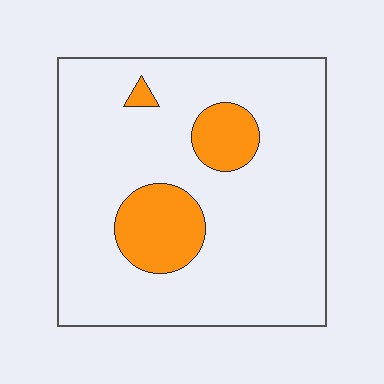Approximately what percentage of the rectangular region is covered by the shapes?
Approximately 15%.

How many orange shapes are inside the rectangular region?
3.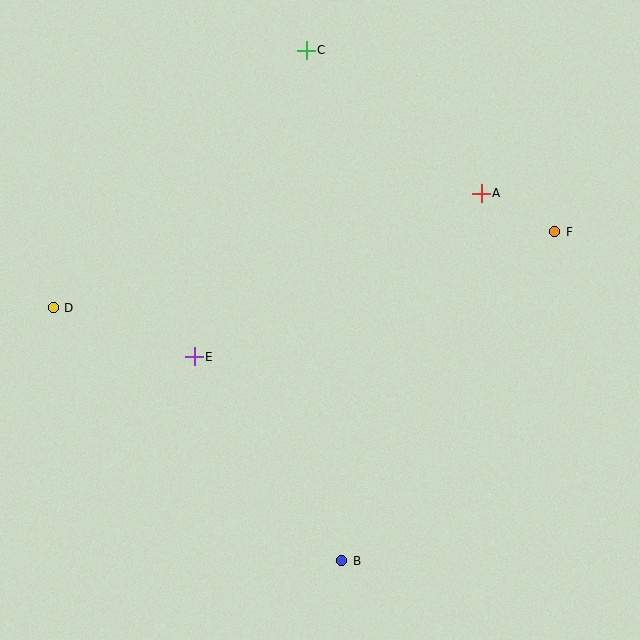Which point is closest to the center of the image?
Point E at (194, 357) is closest to the center.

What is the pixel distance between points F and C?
The distance between F and C is 308 pixels.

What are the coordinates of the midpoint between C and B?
The midpoint between C and B is at (324, 305).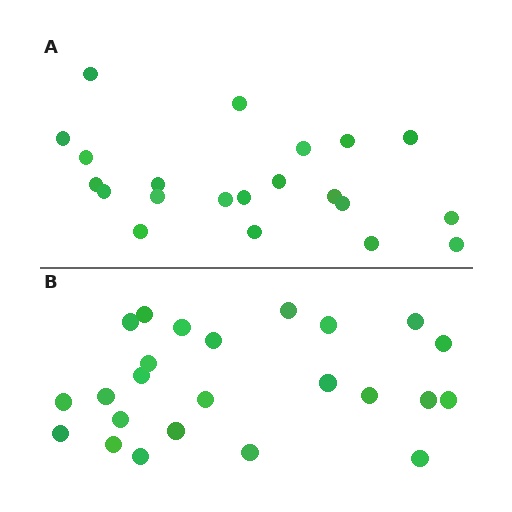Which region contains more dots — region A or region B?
Region B (the bottom region) has more dots.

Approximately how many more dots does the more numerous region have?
Region B has just a few more — roughly 2 or 3 more dots than region A.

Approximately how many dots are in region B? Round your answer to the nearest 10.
About 20 dots. (The exact count is 24, which rounds to 20.)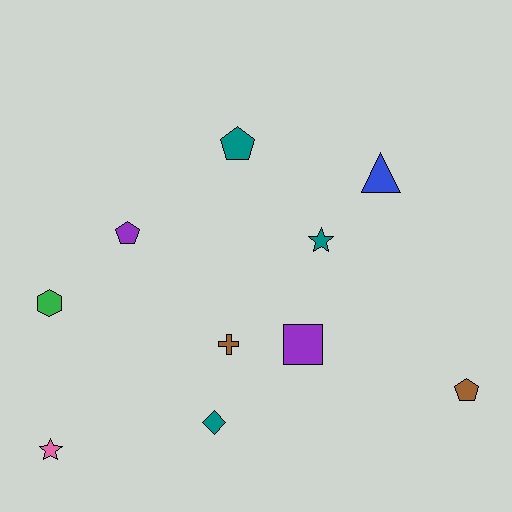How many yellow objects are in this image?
There are no yellow objects.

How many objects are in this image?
There are 10 objects.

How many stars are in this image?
There are 2 stars.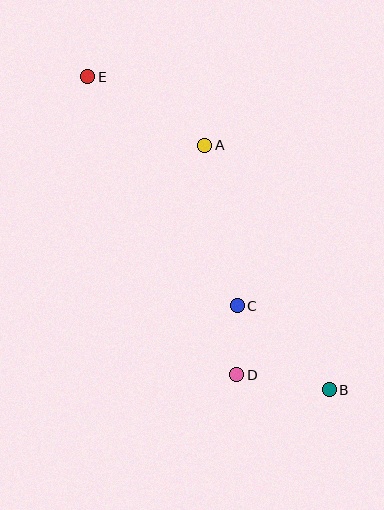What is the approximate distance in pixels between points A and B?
The distance between A and B is approximately 274 pixels.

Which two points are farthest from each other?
Points B and E are farthest from each other.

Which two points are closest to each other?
Points C and D are closest to each other.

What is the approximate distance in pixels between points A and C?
The distance between A and C is approximately 164 pixels.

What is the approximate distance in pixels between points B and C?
The distance between B and C is approximately 125 pixels.